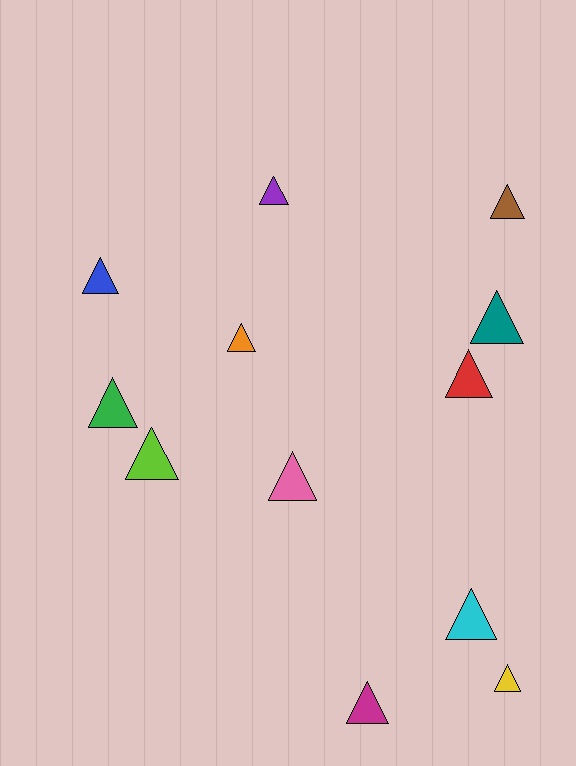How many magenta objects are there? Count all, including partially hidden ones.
There is 1 magenta object.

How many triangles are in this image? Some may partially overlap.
There are 12 triangles.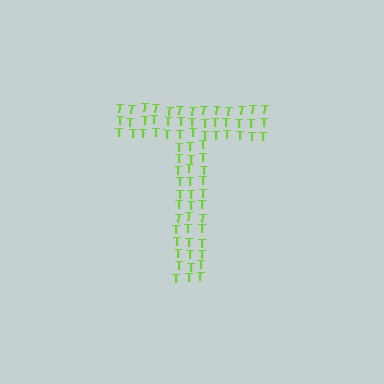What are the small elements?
The small elements are letter T's.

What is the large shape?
The large shape is the letter T.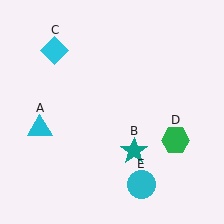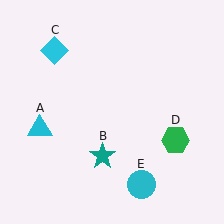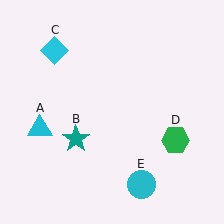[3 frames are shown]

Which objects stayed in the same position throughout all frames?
Cyan triangle (object A) and cyan diamond (object C) and green hexagon (object D) and cyan circle (object E) remained stationary.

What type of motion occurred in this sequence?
The teal star (object B) rotated clockwise around the center of the scene.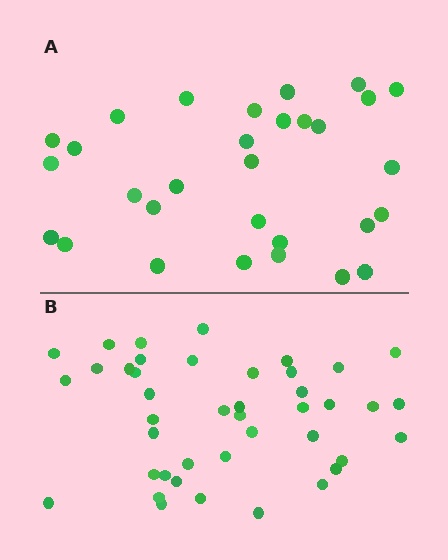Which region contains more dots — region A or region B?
Region B (the bottom region) has more dots.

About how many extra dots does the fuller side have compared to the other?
Region B has roughly 12 or so more dots than region A.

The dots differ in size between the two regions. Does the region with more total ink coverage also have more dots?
No. Region A has more total ink coverage because its dots are larger, but region B actually contains more individual dots. Total area can be misleading — the number of items is what matters here.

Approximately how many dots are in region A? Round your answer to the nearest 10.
About 30 dots.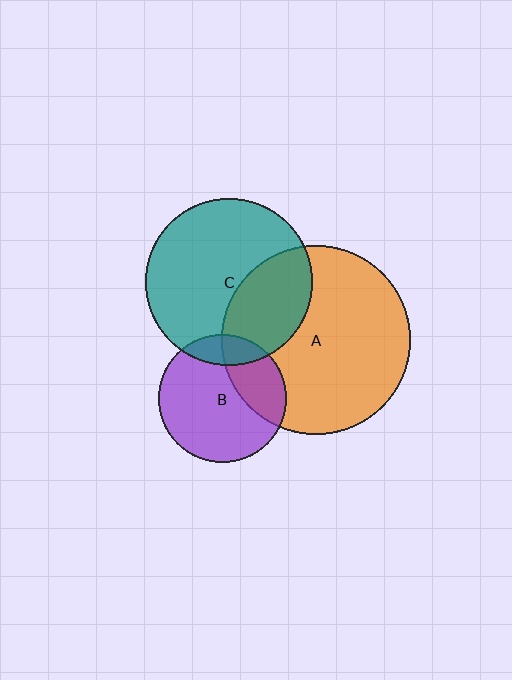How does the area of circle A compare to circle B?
Approximately 2.2 times.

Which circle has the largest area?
Circle A (orange).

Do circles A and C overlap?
Yes.